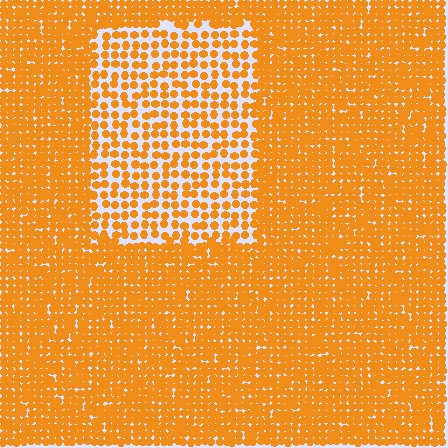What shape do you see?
I see a rectangle.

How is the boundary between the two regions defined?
The boundary is defined by a change in element density (approximately 2.1x ratio). All elements are the same color, size, and shape.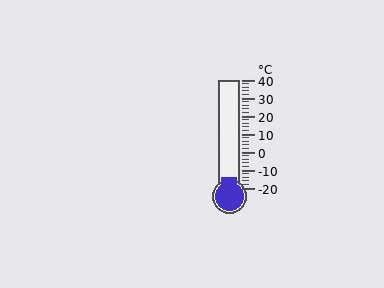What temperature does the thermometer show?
The thermometer shows approximately -14°C.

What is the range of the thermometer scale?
The thermometer scale ranges from -20°C to 40°C.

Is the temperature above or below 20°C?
The temperature is below 20°C.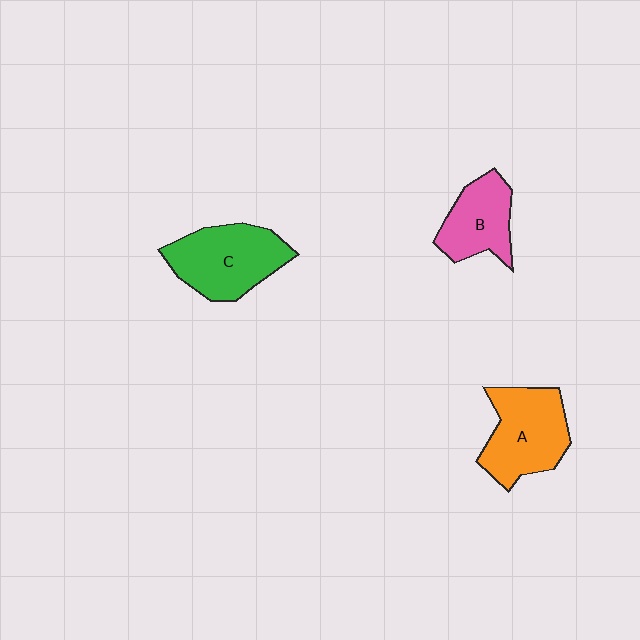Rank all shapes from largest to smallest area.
From largest to smallest: C (green), A (orange), B (pink).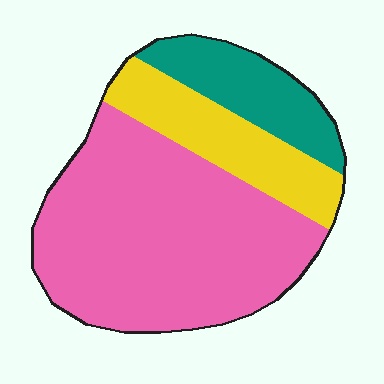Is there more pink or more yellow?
Pink.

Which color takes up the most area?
Pink, at roughly 65%.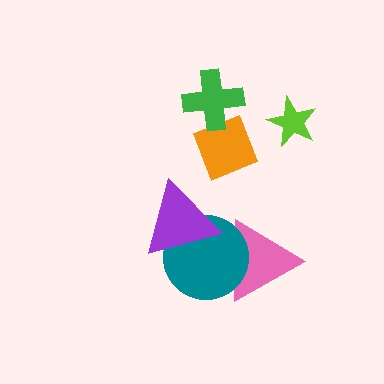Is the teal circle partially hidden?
Yes, it is partially covered by another shape.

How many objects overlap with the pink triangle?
1 object overlaps with the pink triangle.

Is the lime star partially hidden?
No, no other shape covers it.